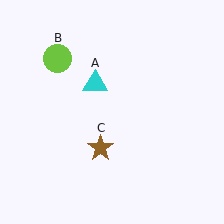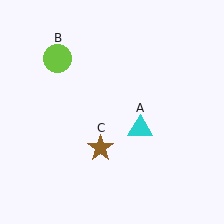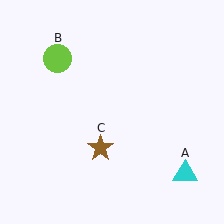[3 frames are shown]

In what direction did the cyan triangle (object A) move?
The cyan triangle (object A) moved down and to the right.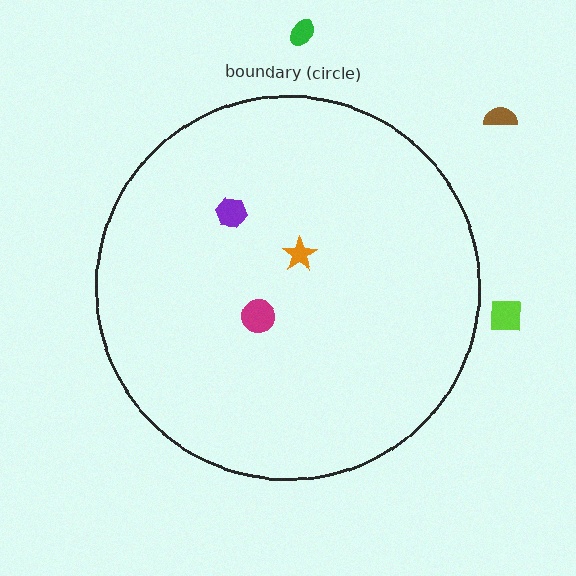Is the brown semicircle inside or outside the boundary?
Outside.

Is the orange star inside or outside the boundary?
Inside.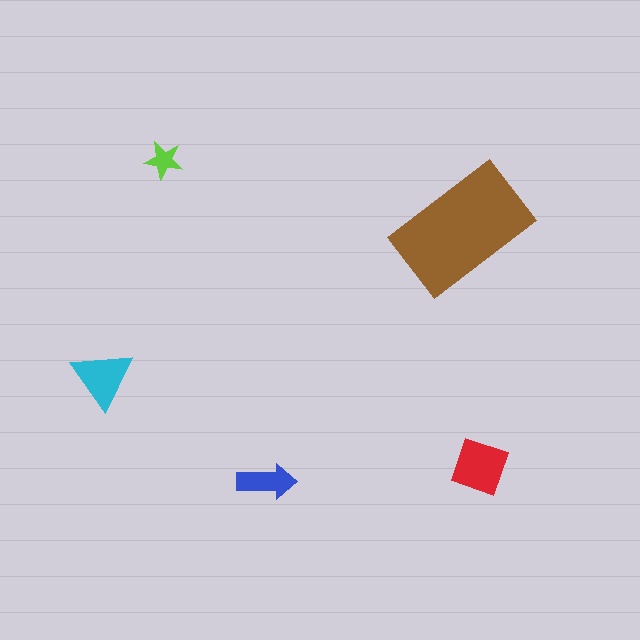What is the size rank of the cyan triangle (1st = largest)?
3rd.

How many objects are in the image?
There are 5 objects in the image.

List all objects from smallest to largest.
The lime star, the blue arrow, the cyan triangle, the red diamond, the brown rectangle.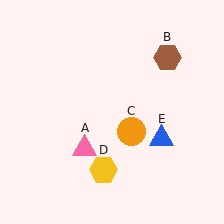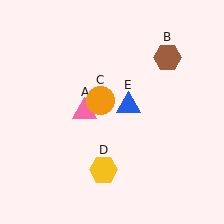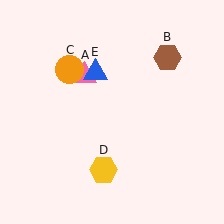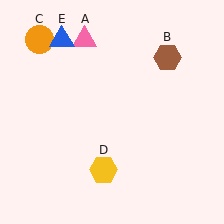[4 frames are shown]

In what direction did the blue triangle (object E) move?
The blue triangle (object E) moved up and to the left.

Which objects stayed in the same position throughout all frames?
Brown hexagon (object B) and yellow hexagon (object D) remained stationary.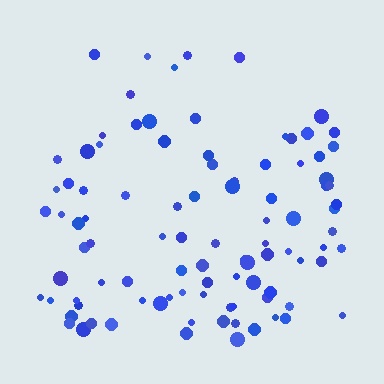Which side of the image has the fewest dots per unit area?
The top.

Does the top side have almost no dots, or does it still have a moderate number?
Still a moderate number, just noticeably fewer than the bottom.